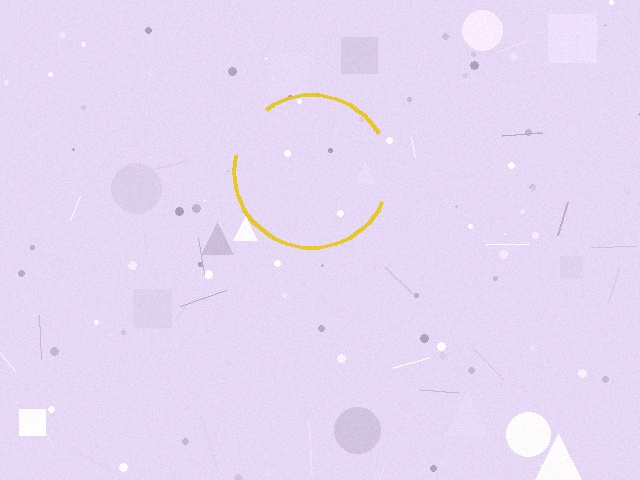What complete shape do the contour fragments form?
The contour fragments form a circle.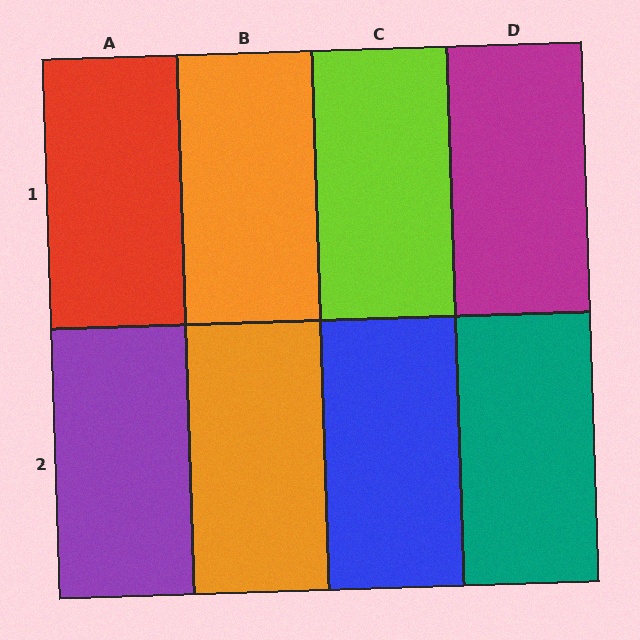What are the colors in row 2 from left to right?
Purple, orange, blue, teal.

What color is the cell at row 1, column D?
Magenta.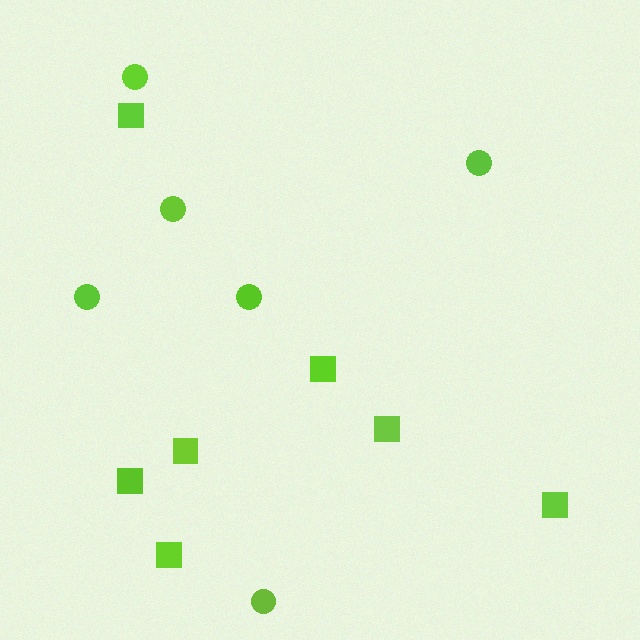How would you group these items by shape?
There are 2 groups: one group of circles (6) and one group of squares (7).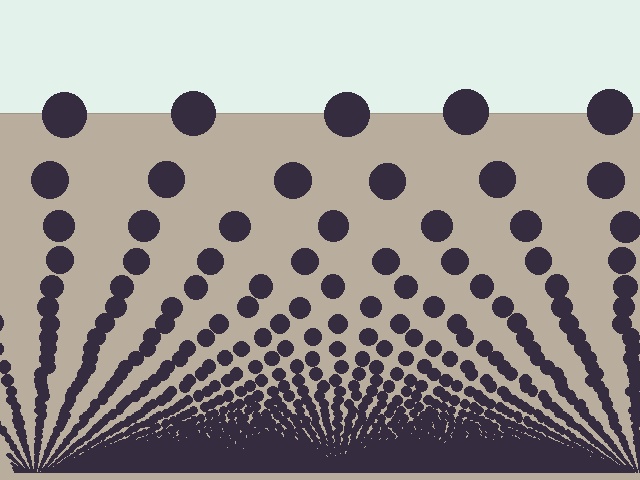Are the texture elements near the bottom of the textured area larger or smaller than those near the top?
Smaller. The gradient is inverted — elements near the bottom are smaller and denser.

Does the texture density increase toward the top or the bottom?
Density increases toward the bottom.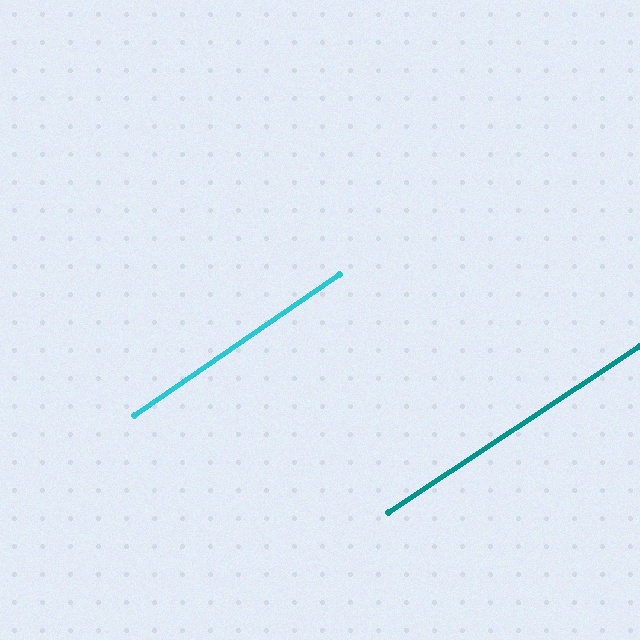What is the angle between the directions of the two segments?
Approximately 1 degree.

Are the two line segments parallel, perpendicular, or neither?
Parallel — their directions differ by only 0.9°.